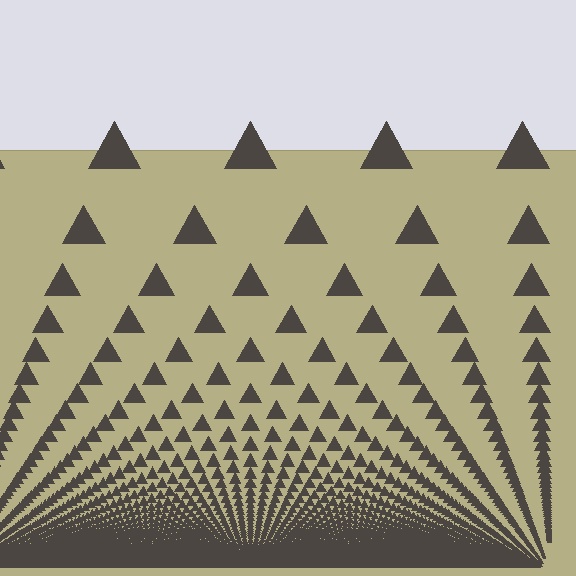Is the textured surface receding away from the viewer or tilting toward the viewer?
The surface appears to tilt toward the viewer. Texture elements get larger and sparser toward the top.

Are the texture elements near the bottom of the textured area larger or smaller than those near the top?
Smaller. The gradient is inverted — elements near the bottom are smaller and denser.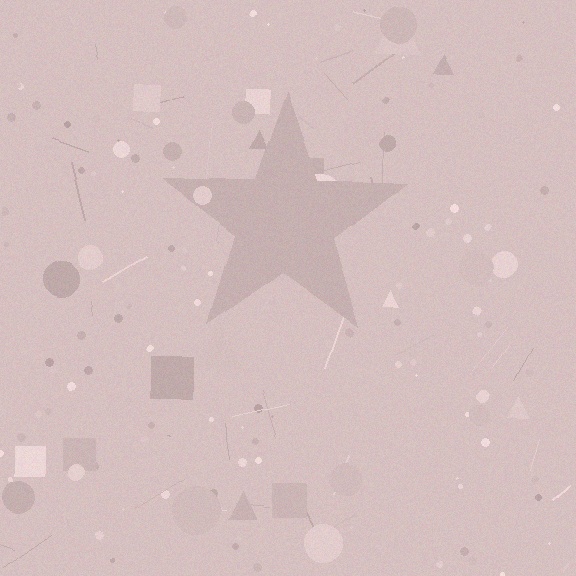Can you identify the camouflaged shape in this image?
The camouflaged shape is a star.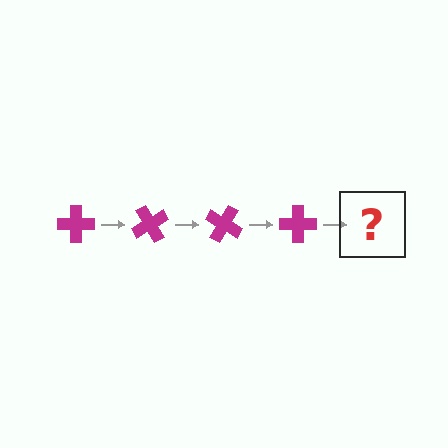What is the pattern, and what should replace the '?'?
The pattern is that the cross rotates 60 degrees each step. The '?' should be a magenta cross rotated 240 degrees.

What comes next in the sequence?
The next element should be a magenta cross rotated 240 degrees.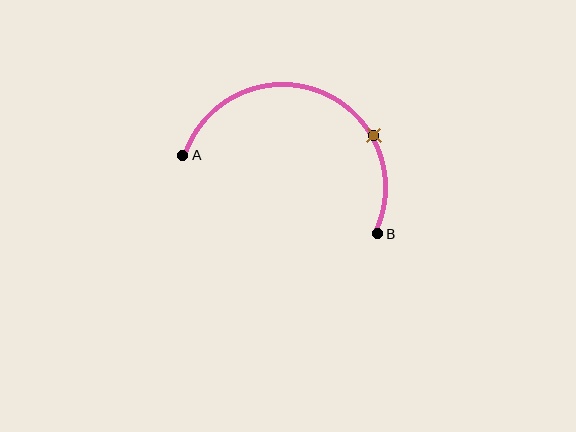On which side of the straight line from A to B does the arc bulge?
The arc bulges above the straight line connecting A and B.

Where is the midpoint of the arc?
The arc midpoint is the point on the curve farthest from the straight line joining A and B. It sits above that line.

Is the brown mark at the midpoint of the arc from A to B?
No. The brown mark lies on the arc but is closer to endpoint B. The arc midpoint would be at the point on the curve equidistant along the arc from both A and B.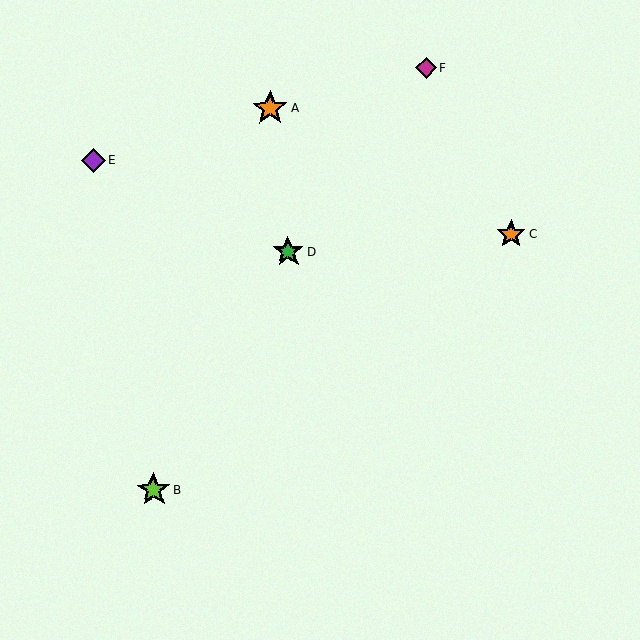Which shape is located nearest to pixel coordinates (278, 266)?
The green star (labeled D) at (288, 252) is nearest to that location.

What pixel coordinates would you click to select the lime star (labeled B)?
Click at (154, 490) to select the lime star B.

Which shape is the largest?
The orange star (labeled A) is the largest.